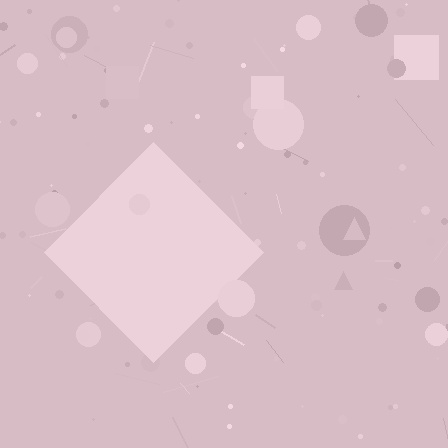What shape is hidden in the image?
A diamond is hidden in the image.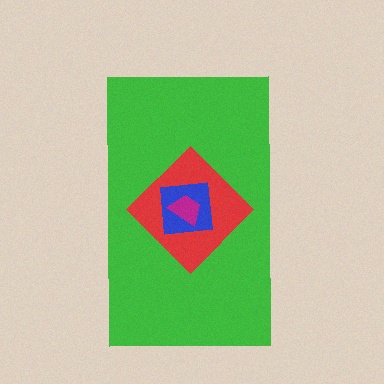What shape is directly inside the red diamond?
The blue square.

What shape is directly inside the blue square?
The magenta trapezoid.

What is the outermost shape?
The green rectangle.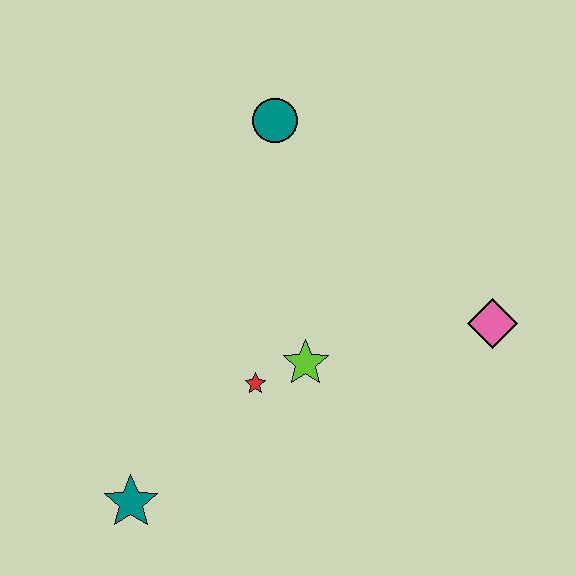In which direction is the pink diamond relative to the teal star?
The pink diamond is to the right of the teal star.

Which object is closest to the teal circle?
The lime star is closest to the teal circle.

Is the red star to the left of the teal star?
No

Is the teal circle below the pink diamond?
No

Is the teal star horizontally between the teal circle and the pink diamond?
No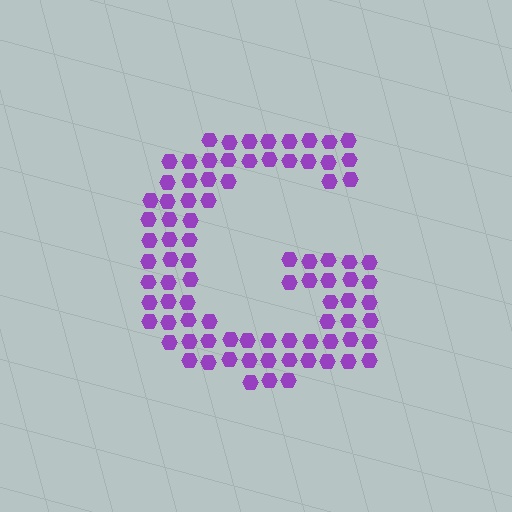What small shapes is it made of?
It is made of small hexagons.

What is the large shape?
The large shape is the letter G.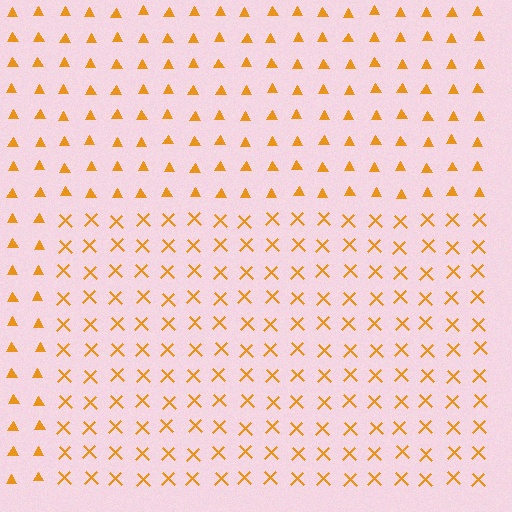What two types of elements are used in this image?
The image uses X marks inside the rectangle region and triangles outside it.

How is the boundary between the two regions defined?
The boundary is defined by a change in element shape: X marks inside vs. triangles outside. All elements share the same color and spacing.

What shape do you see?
I see a rectangle.